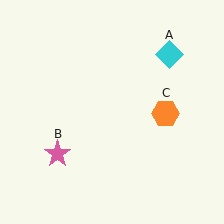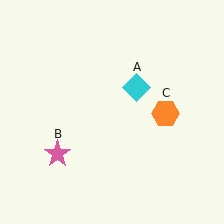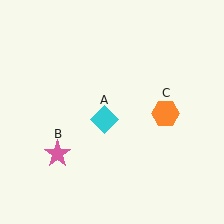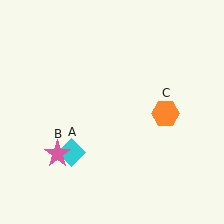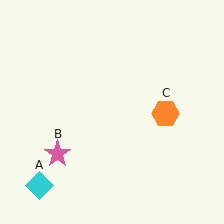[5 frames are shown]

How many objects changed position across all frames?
1 object changed position: cyan diamond (object A).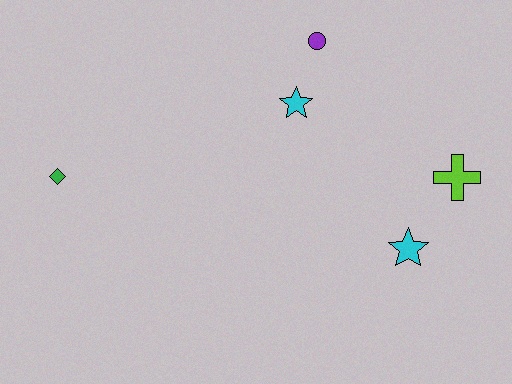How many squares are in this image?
There are no squares.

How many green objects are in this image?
There is 1 green object.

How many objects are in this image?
There are 5 objects.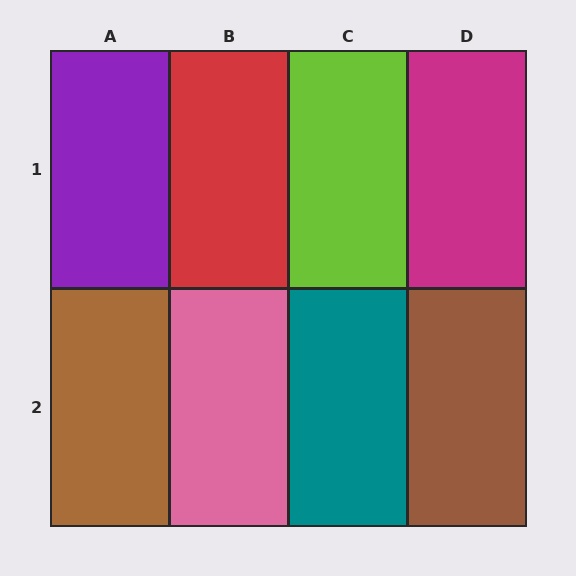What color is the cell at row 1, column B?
Red.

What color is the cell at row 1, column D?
Magenta.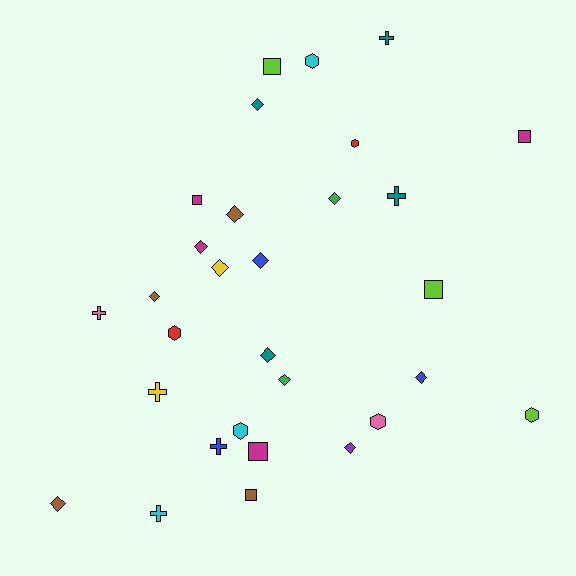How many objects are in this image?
There are 30 objects.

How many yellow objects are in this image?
There are 2 yellow objects.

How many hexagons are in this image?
There are 6 hexagons.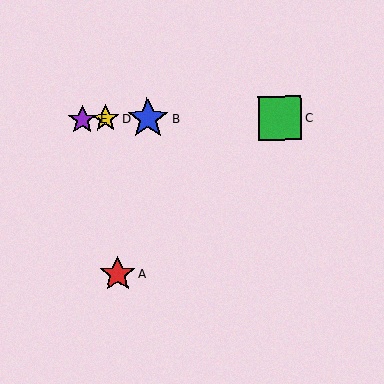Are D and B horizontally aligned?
Yes, both are at y≈119.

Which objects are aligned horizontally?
Objects B, C, D, E are aligned horizontally.